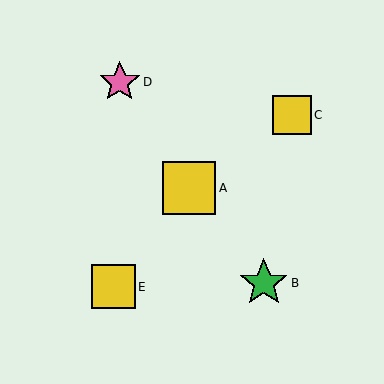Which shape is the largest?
The yellow square (labeled A) is the largest.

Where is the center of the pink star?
The center of the pink star is at (120, 82).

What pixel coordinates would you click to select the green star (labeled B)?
Click at (264, 283) to select the green star B.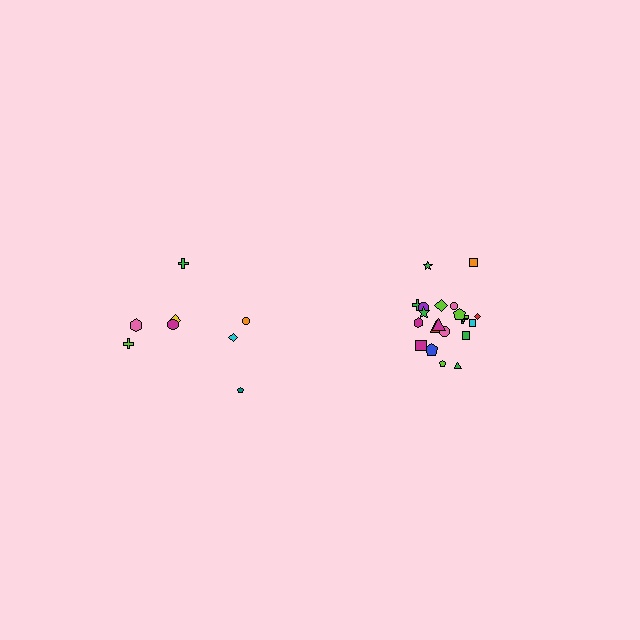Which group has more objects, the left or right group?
The right group.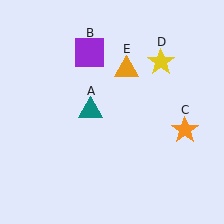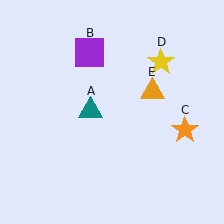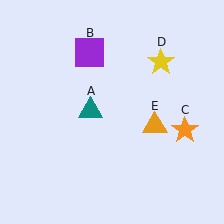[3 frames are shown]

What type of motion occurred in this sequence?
The orange triangle (object E) rotated clockwise around the center of the scene.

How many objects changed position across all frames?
1 object changed position: orange triangle (object E).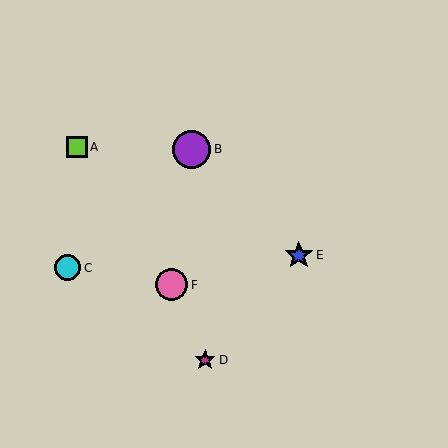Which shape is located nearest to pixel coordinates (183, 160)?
The purple circle (labeled B) at (192, 149) is nearest to that location.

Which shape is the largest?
The purple circle (labeled B) is the largest.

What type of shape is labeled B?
Shape B is a purple circle.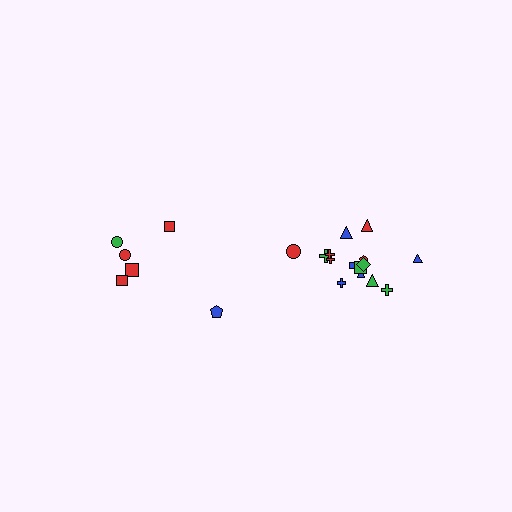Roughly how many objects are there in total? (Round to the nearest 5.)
Roughly 20 objects in total.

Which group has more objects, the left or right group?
The right group.